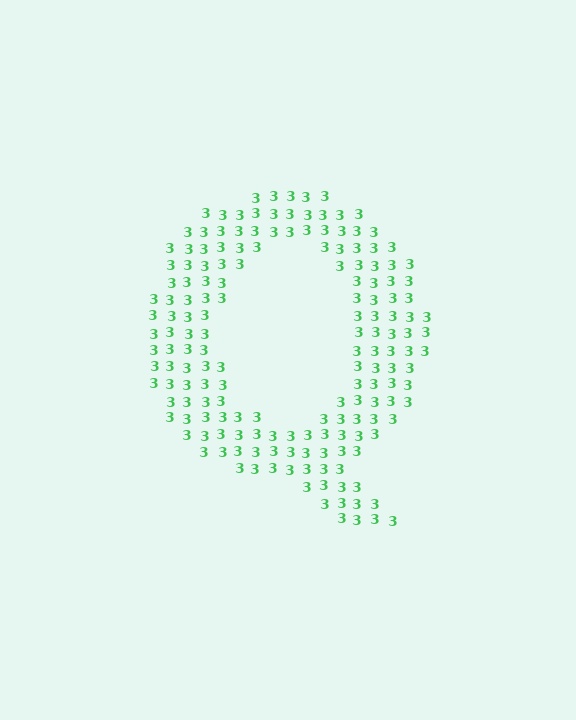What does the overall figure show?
The overall figure shows the letter Q.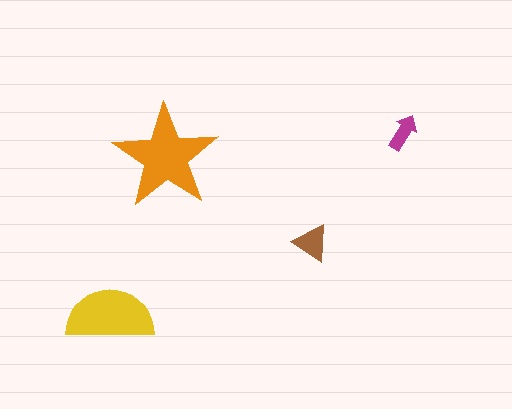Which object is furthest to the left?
The yellow semicircle is leftmost.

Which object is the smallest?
The magenta arrow.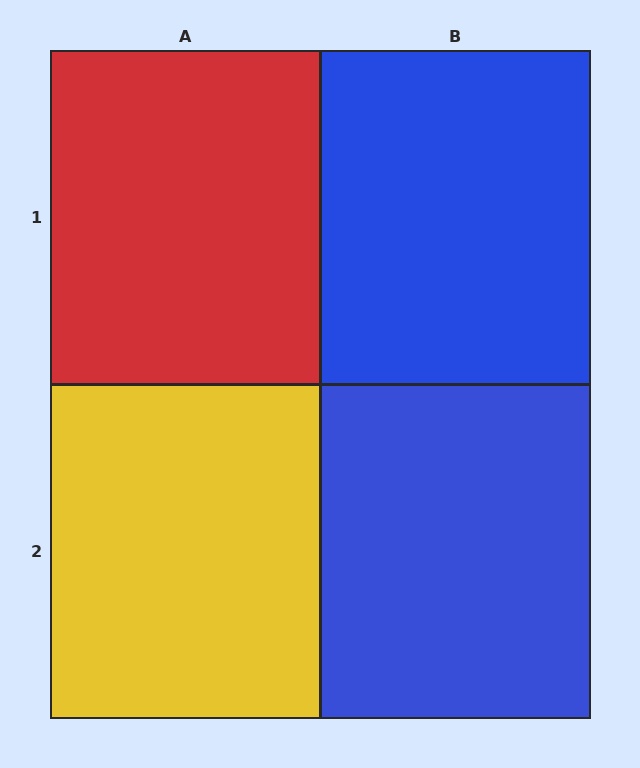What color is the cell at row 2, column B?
Blue.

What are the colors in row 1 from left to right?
Red, blue.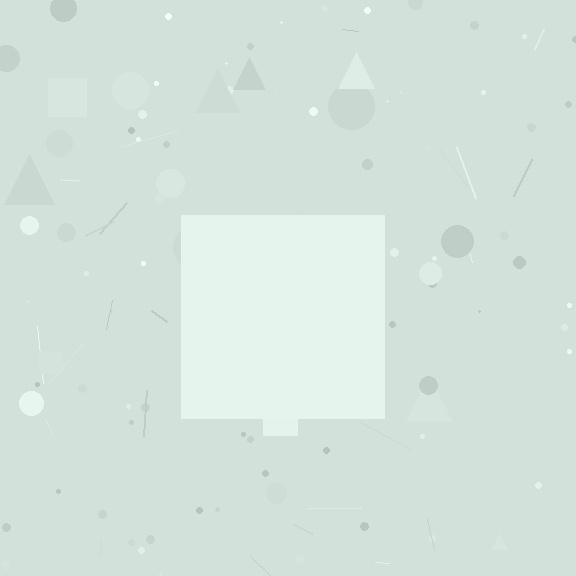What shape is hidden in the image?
A square is hidden in the image.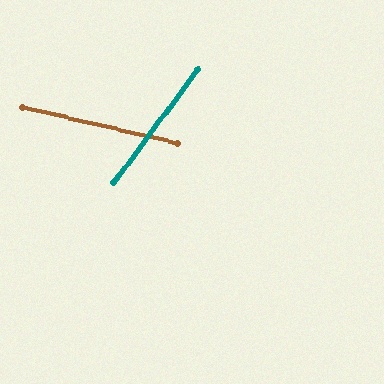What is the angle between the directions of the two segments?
Approximately 67 degrees.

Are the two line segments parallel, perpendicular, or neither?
Neither parallel nor perpendicular — they differ by about 67°.